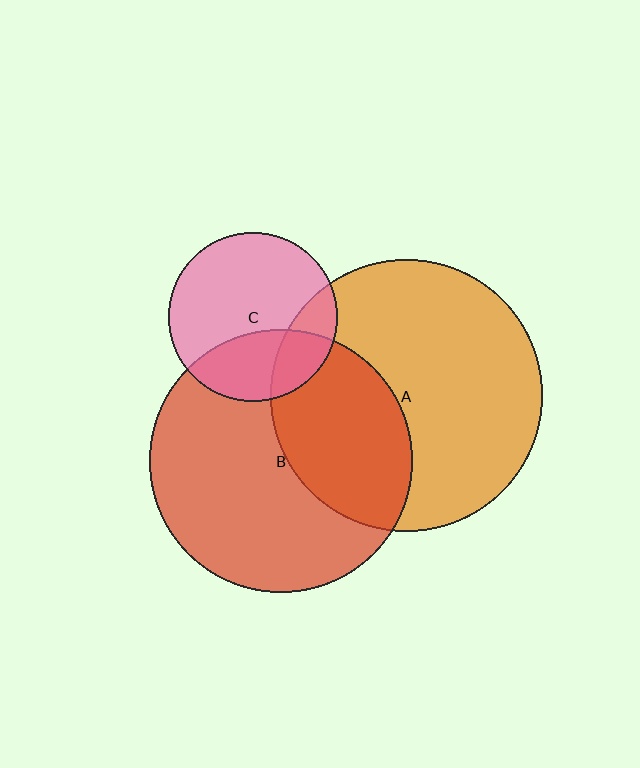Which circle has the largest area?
Circle A (orange).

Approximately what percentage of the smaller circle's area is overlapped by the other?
Approximately 20%.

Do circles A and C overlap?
Yes.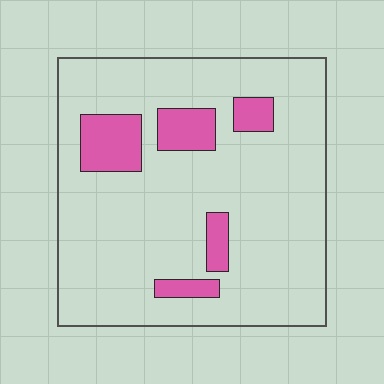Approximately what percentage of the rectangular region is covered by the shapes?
Approximately 15%.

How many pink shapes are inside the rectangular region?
5.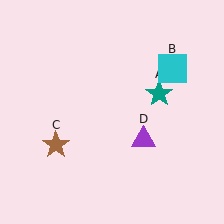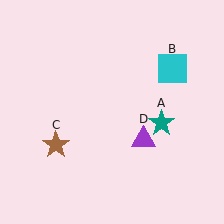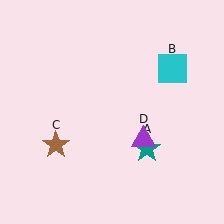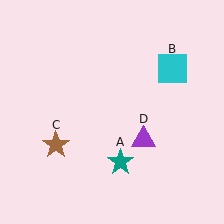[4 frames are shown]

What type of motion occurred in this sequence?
The teal star (object A) rotated clockwise around the center of the scene.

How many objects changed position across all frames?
1 object changed position: teal star (object A).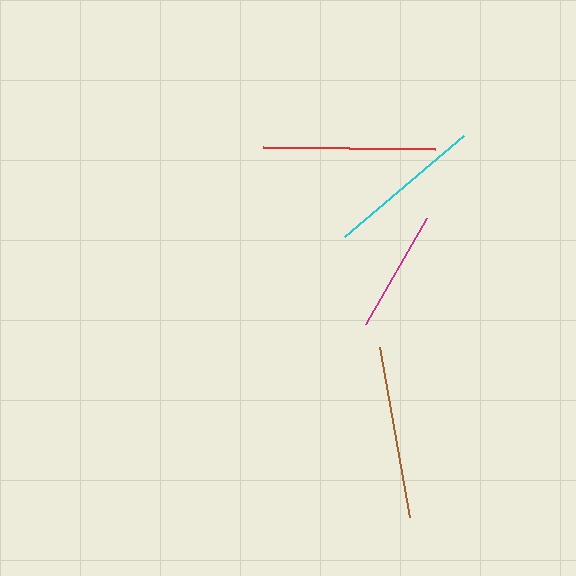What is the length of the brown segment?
The brown segment is approximately 172 pixels long.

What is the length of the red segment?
The red segment is approximately 172 pixels long.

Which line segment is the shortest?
The magenta line is the shortest at approximately 122 pixels.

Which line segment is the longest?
The brown line is the longest at approximately 172 pixels.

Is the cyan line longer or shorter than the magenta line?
The cyan line is longer than the magenta line.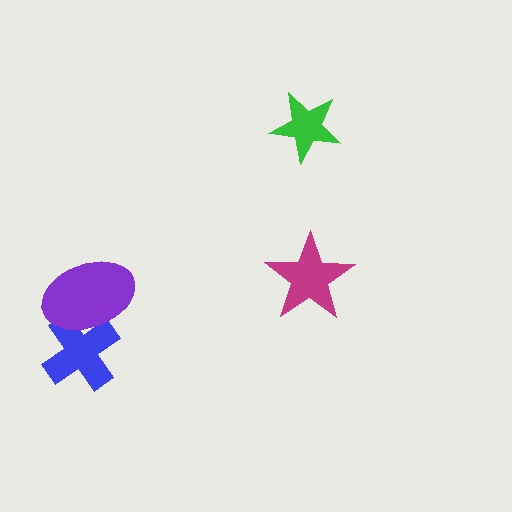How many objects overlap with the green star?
0 objects overlap with the green star.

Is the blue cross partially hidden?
Yes, it is partially covered by another shape.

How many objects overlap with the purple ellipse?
1 object overlaps with the purple ellipse.